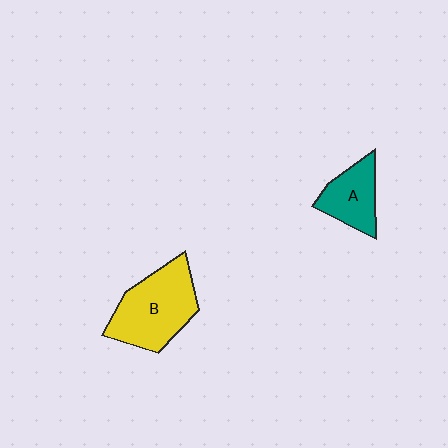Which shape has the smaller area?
Shape A (teal).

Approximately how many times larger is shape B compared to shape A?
Approximately 1.7 times.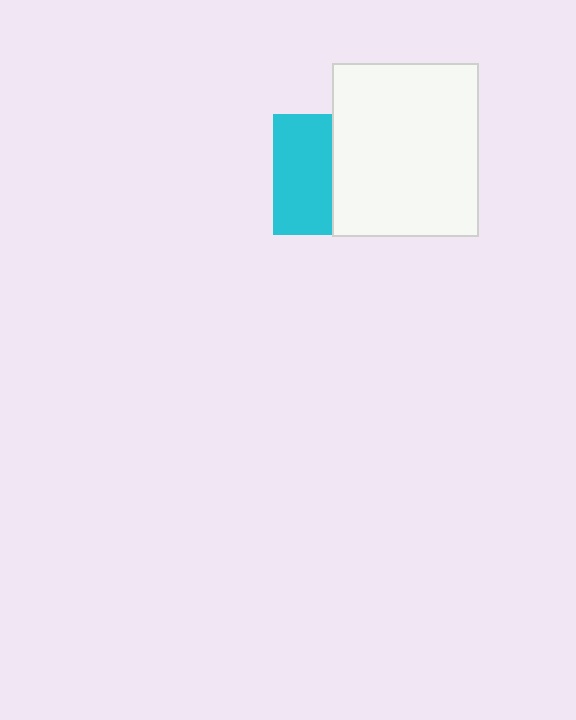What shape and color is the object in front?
The object in front is a white rectangle.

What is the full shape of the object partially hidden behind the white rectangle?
The partially hidden object is a cyan square.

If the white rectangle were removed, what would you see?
You would see the complete cyan square.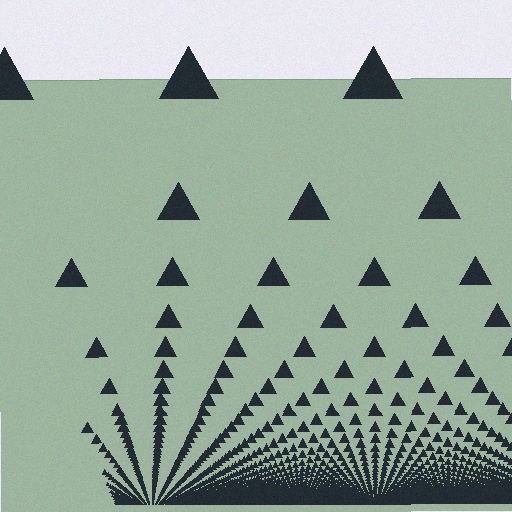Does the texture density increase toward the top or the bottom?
Density increases toward the bottom.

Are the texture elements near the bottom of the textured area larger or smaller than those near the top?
Smaller. The gradient is inverted — elements near the bottom are smaller and denser.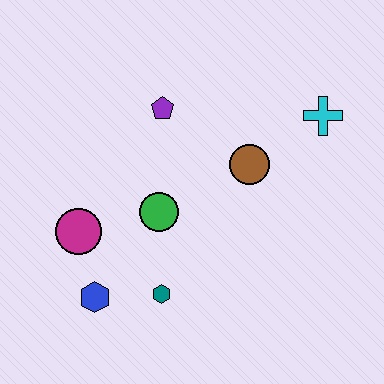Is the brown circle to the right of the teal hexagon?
Yes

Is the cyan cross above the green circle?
Yes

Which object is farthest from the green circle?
The cyan cross is farthest from the green circle.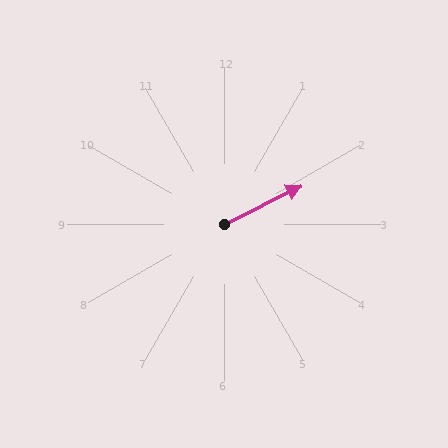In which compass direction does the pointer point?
Northeast.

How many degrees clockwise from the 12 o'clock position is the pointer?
Approximately 64 degrees.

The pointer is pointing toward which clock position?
Roughly 2 o'clock.